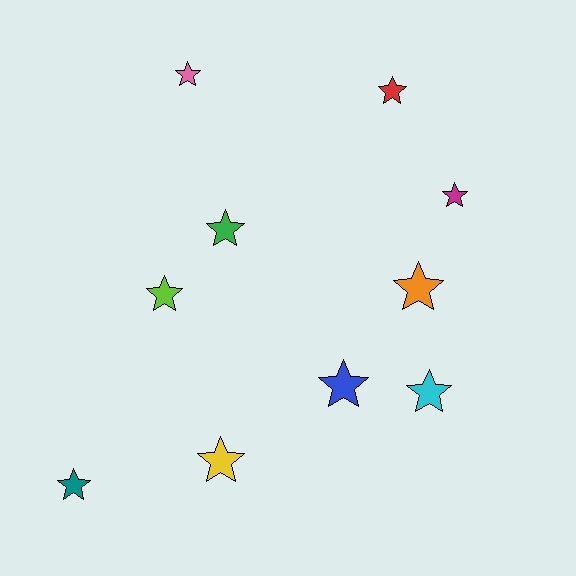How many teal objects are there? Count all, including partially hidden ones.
There is 1 teal object.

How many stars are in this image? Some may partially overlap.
There are 10 stars.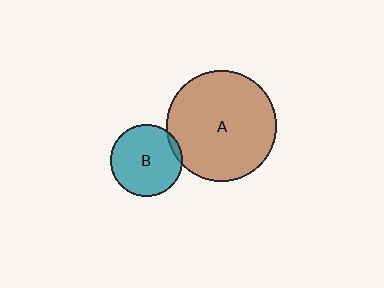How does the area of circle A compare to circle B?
Approximately 2.4 times.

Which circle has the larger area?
Circle A (brown).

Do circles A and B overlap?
Yes.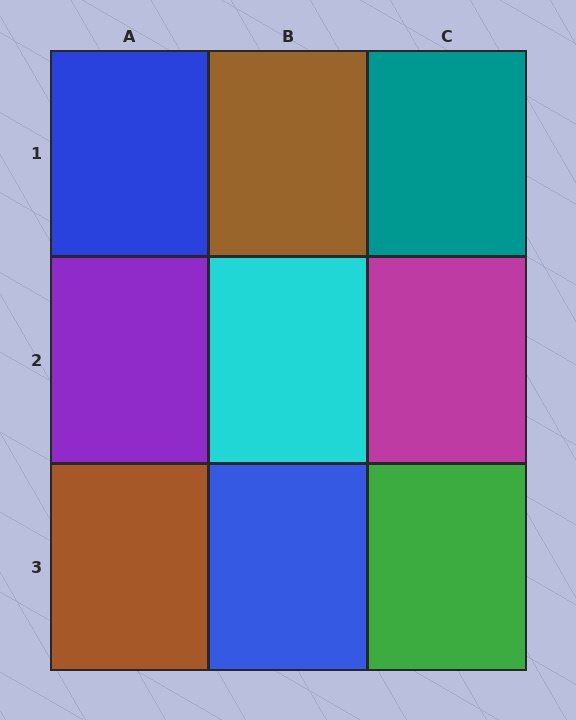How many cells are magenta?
1 cell is magenta.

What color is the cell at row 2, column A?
Purple.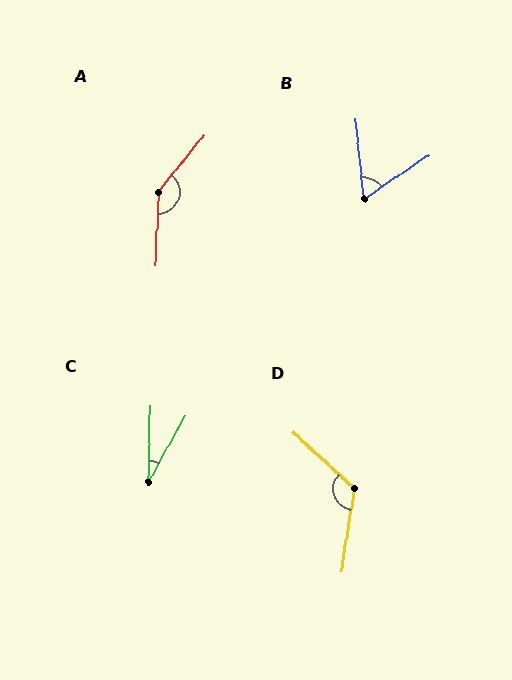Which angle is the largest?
A, at approximately 143 degrees.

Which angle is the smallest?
C, at approximately 29 degrees.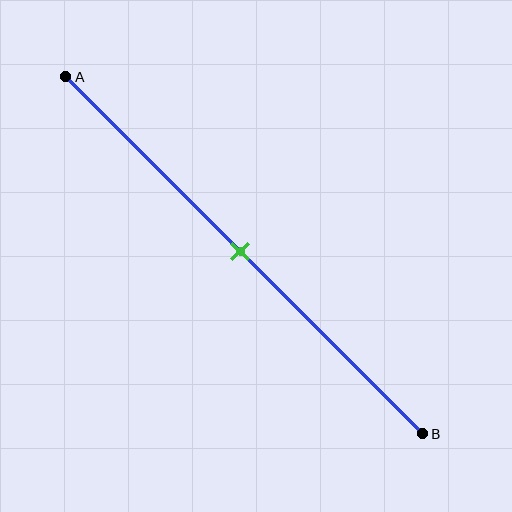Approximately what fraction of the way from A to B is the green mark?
The green mark is approximately 50% of the way from A to B.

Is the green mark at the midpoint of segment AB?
Yes, the mark is approximately at the midpoint.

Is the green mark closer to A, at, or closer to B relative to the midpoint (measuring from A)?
The green mark is approximately at the midpoint of segment AB.